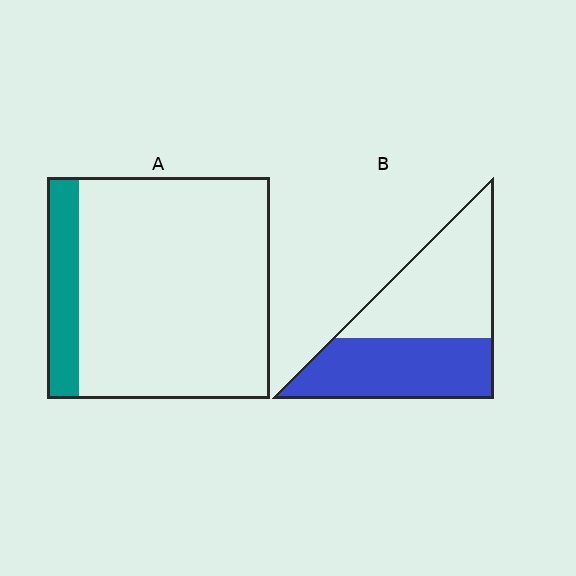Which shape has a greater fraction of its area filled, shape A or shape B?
Shape B.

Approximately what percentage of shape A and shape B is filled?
A is approximately 15% and B is approximately 45%.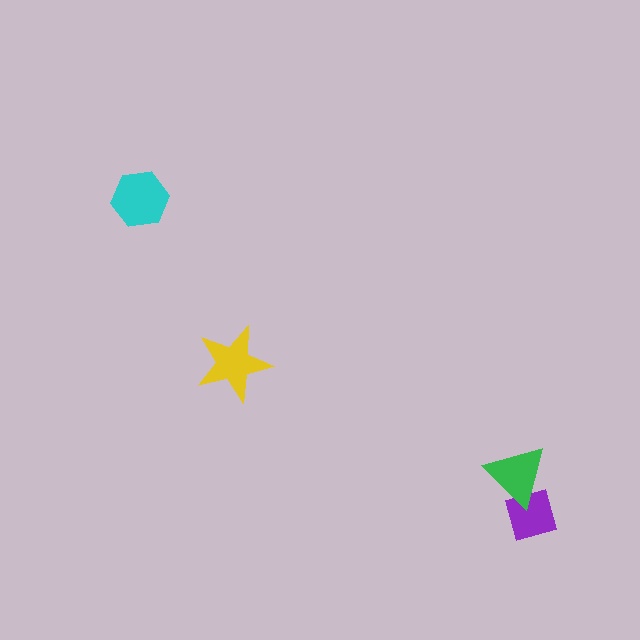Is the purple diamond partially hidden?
Yes, it is partially covered by another shape.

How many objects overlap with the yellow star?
0 objects overlap with the yellow star.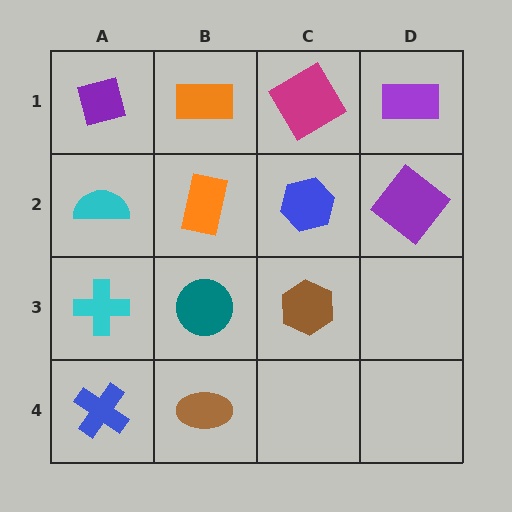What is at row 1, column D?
A purple rectangle.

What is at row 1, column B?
An orange rectangle.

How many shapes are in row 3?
3 shapes.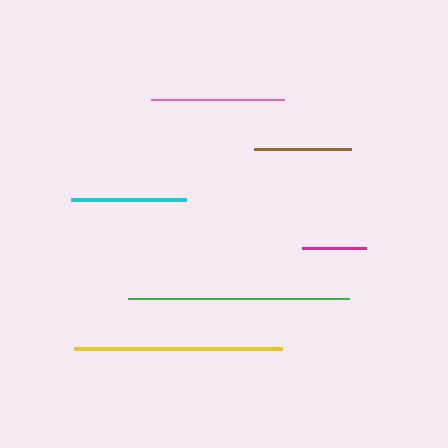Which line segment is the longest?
The green line is the longest at approximately 221 pixels.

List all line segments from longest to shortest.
From longest to shortest: green, yellow, pink, cyan, brown, magenta.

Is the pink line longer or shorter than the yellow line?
The yellow line is longer than the pink line.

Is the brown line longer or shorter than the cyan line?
The cyan line is longer than the brown line.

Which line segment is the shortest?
The magenta line is the shortest at approximately 64 pixels.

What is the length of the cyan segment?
The cyan segment is approximately 116 pixels long.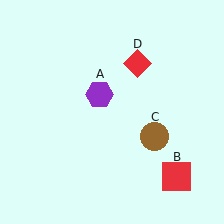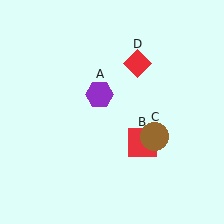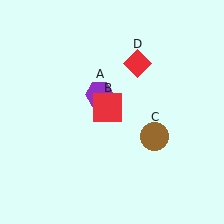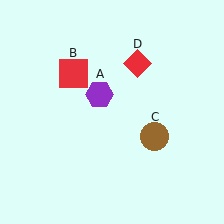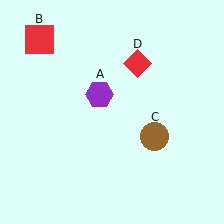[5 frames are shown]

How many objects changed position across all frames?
1 object changed position: red square (object B).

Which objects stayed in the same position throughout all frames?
Purple hexagon (object A) and brown circle (object C) and red diamond (object D) remained stationary.